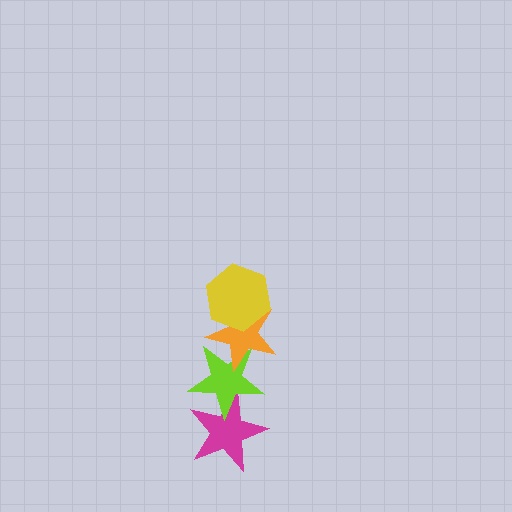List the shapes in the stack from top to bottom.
From top to bottom: the yellow hexagon, the orange star, the lime star, the magenta star.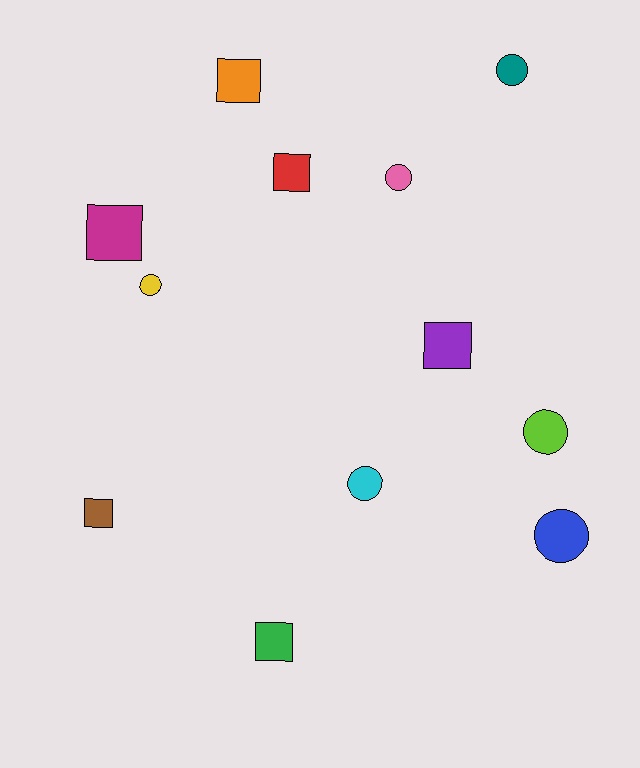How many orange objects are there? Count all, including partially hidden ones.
There is 1 orange object.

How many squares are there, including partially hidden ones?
There are 6 squares.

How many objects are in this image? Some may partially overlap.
There are 12 objects.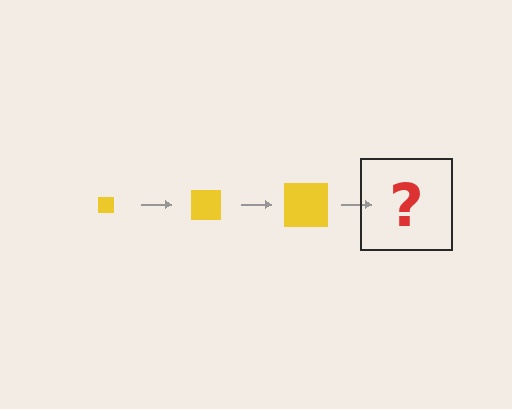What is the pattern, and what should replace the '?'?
The pattern is that the square gets progressively larger each step. The '?' should be a yellow square, larger than the previous one.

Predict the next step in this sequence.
The next step is a yellow square, larger than the previous one.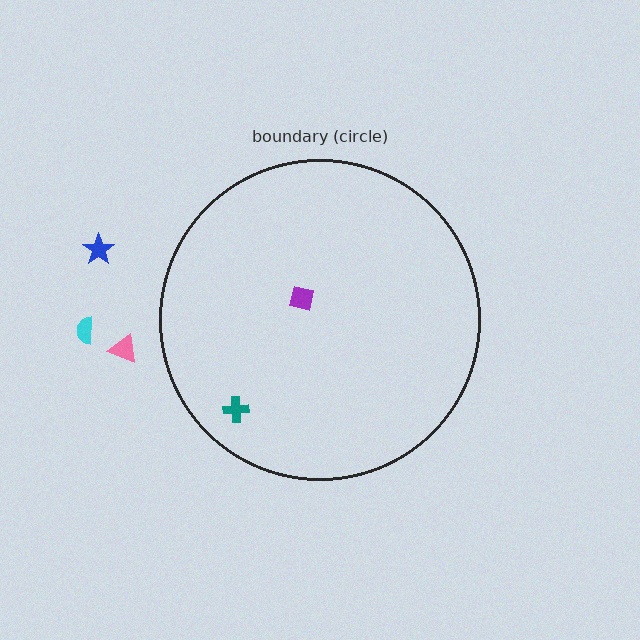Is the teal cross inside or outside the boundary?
Inside.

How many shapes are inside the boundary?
2 inside, 3 outside.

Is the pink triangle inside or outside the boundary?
Outside.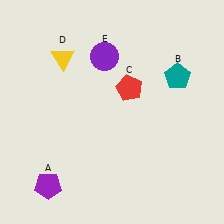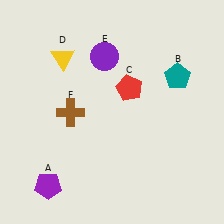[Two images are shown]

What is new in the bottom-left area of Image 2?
A brown cross (F) was added in the bottom-left area of Image 2.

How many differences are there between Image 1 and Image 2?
There is 1 difference between the two images.